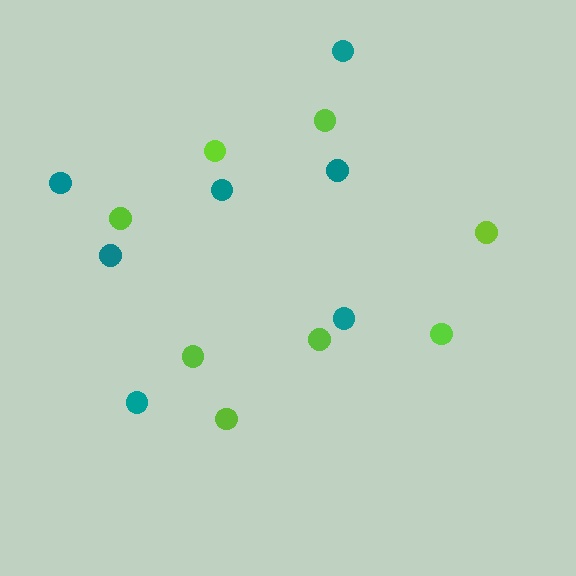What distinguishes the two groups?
There are 2 groups: one group of teal circles (7) and one group of lime circles (8).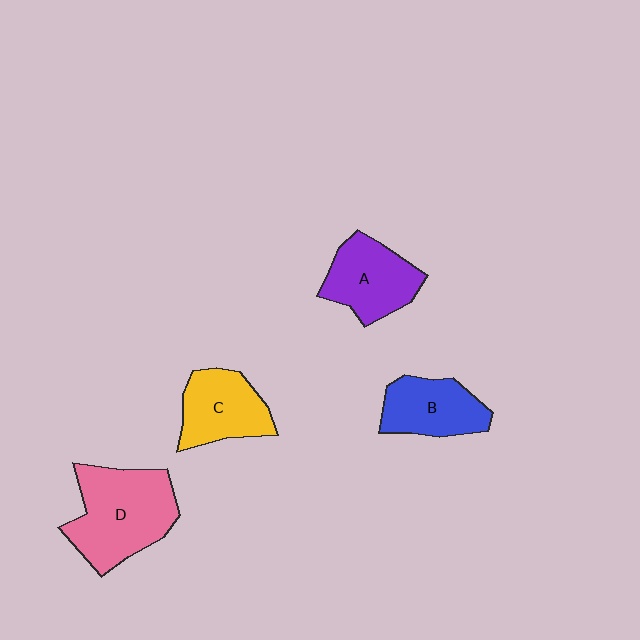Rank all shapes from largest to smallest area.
From largest to smallest: D (pink), A (purple), C (yellow), B (blue).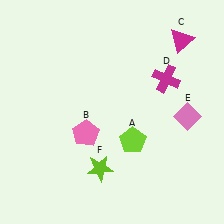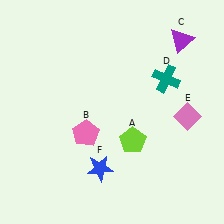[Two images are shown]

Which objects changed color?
C changed from magenta to purple. D changed from magenta to teal. F changed from lime to blue.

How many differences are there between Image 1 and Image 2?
There are 3 differences between the two images.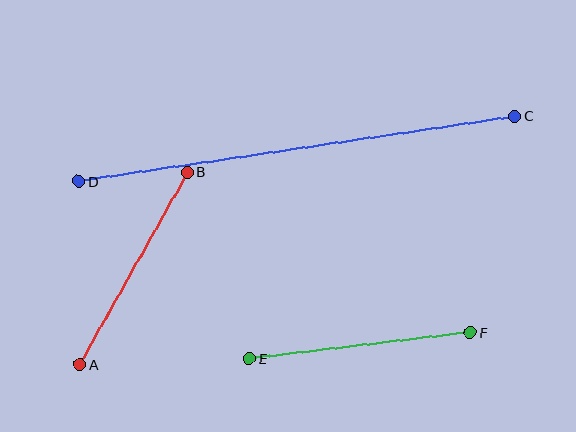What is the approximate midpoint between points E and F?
The midpoint is at approximately (360, 346) pixels.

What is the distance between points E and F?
The distance is approximately 223 pixels.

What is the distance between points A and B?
The distance is approximately 221 pixels.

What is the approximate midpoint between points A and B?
The midpoint is at approximately (134, 268) pixels.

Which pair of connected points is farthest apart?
Points C and D are farthest apart.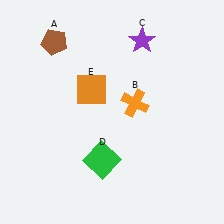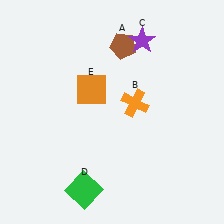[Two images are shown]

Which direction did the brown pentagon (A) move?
The brown pentagon (A) moved right.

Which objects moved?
The objects that moved are: the brown pentagon (A), the green square (D).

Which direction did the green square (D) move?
The green square (D) moved down.